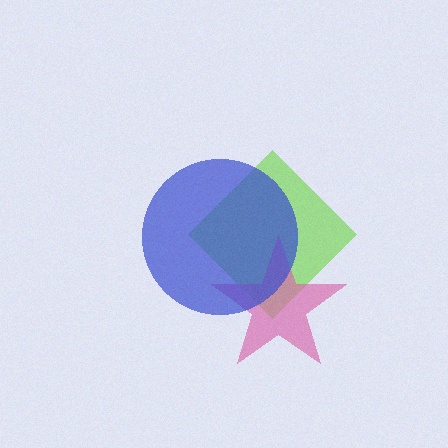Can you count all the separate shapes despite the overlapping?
Yes, there are 3 separate shapes.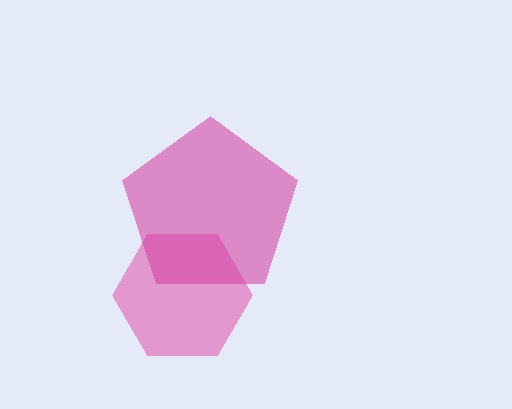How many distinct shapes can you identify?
There are 2 distinct shapes: a pink hexagon, a magenta pentagon.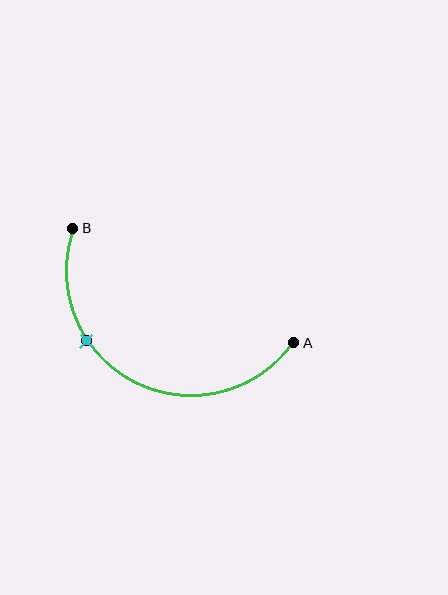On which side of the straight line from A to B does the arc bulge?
The arc bulges below the straight line connecting A and B.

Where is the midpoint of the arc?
The arc midpoint is the point on the curve farthest from the straight line joining A and B. It sits below that line.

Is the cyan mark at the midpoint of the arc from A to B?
No. The cyan mark lies on the arc but is closer to endpoint B. The arc midpoint would be at the point on the curve equidistant along the arc from both A and B.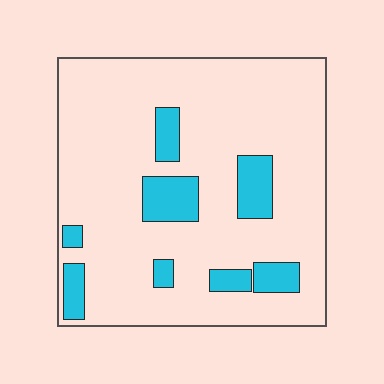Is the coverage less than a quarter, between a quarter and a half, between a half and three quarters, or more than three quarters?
Less than a quarter.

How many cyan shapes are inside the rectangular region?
8.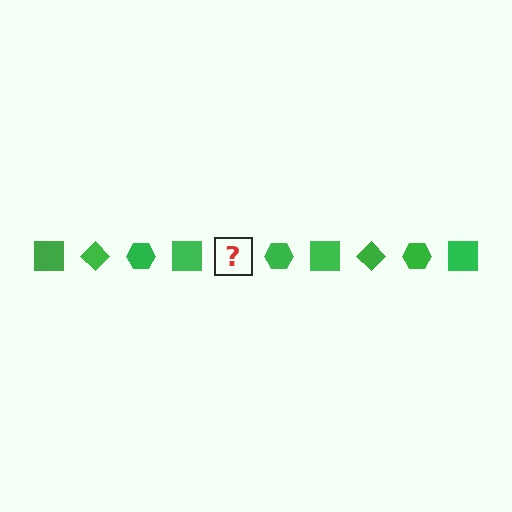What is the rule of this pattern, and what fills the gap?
The rule is that the pattern cycles through square, diamond, hexagon shapes in green. The gap should be filled with a green diamond.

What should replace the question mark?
The question mark should be replaced with a green diamond.